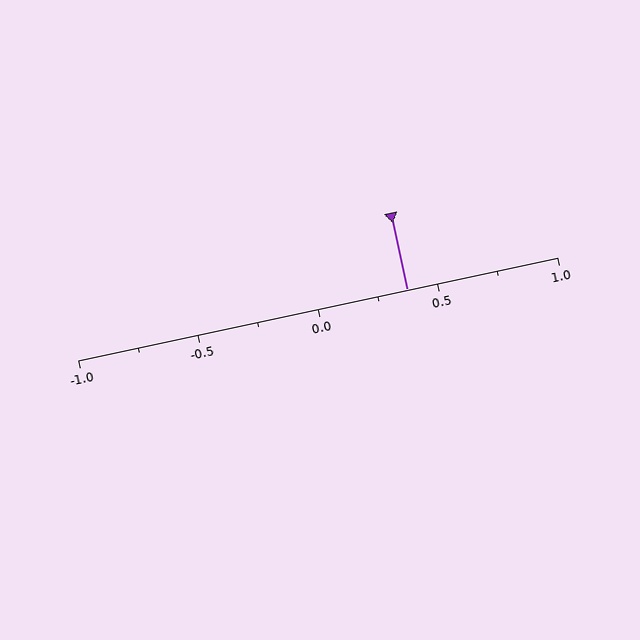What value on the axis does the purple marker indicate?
The marker indicates approximately 0.38.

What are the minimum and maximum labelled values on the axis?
The axis runs from -1.0 to 1.0.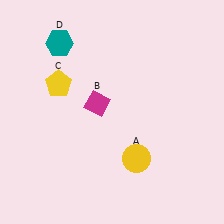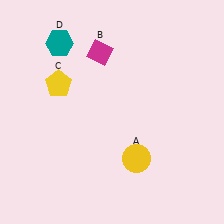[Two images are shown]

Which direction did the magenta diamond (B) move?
The magenta diamond (B) moved up.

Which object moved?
The magenta diamond (B) moved up.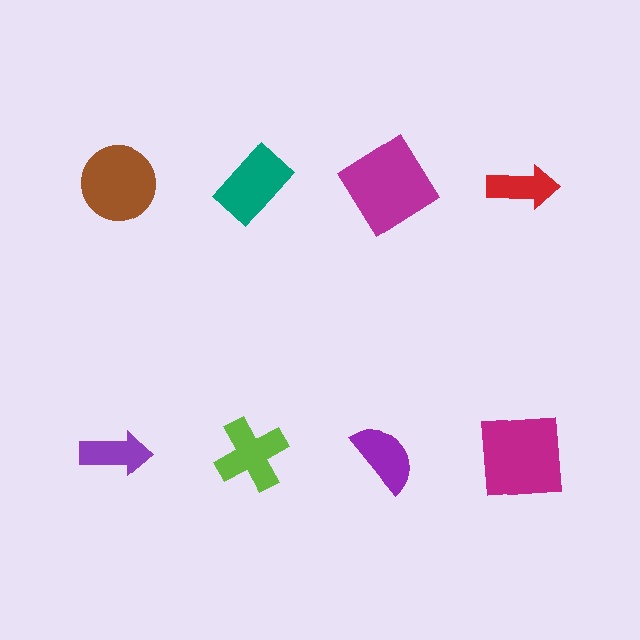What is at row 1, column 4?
A red arrow.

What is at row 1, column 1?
A brown circle.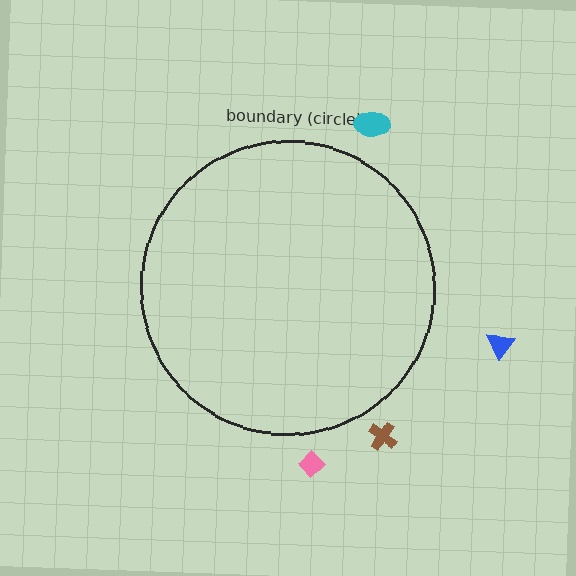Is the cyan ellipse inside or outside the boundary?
Outside.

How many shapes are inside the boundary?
0 inside, 4 outside.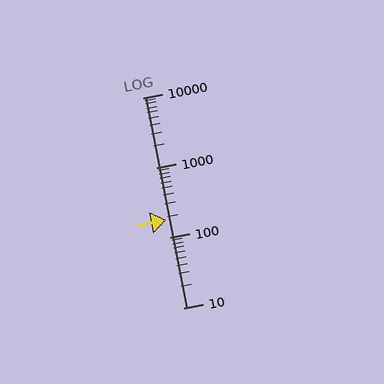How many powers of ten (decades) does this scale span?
The scale spans 3 decades, from 10 to 10000.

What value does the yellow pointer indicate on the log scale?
The pointer indicates approximately 180.